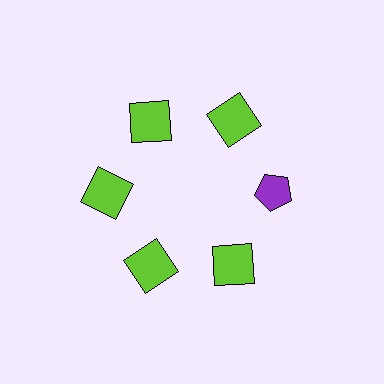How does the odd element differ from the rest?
It differs in both color (purple instead of lime) and shape (pentagon instead of square).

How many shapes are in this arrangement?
There are 6 shapes arranged in a ring pattern.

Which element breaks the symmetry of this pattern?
The purple pentagon at roughly the 3 o'clock position breaks the symmetry. All other shapes are lime squares.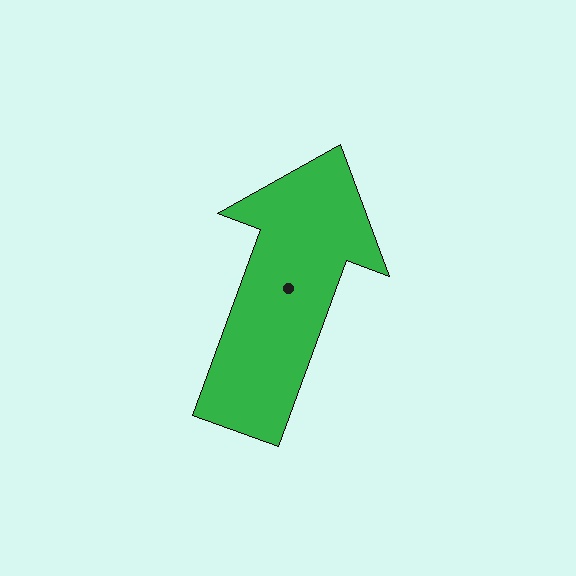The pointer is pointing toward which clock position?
Roughly 1 o'clock.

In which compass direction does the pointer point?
North.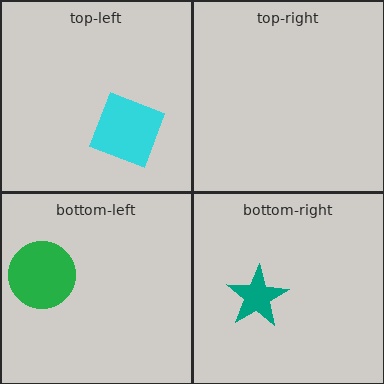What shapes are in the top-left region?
The cyan square.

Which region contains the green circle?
The bottom-left region.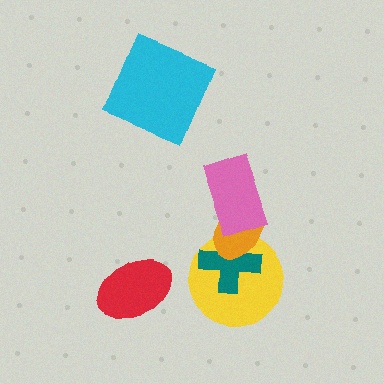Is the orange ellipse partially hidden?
Yes, it is partially covered by another shape.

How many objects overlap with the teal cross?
2 objects overlap with the teal cross.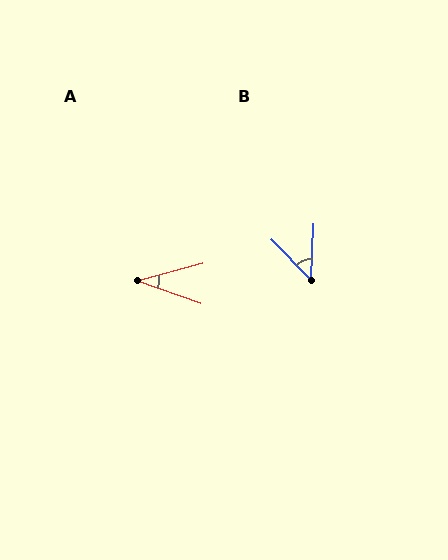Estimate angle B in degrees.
Approximately 47 degrees.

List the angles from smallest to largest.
A (34°), B (47°).